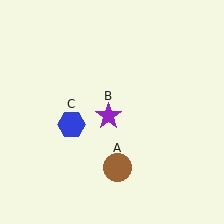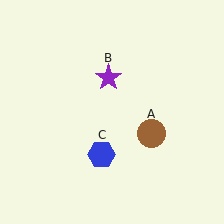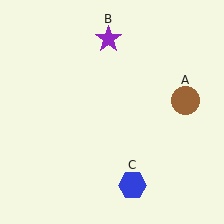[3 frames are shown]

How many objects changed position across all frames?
3 objects changed position: brown circle (object A), purple star (object B), blue hexagon (object C).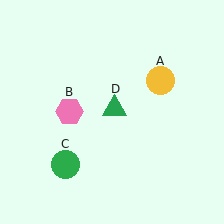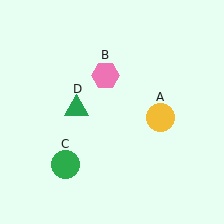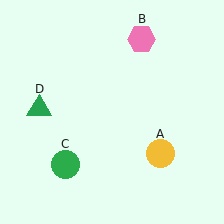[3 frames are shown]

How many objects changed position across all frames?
3 objects changed position: yellow circle (object A), pink hexagon (object B), green triangle (object D).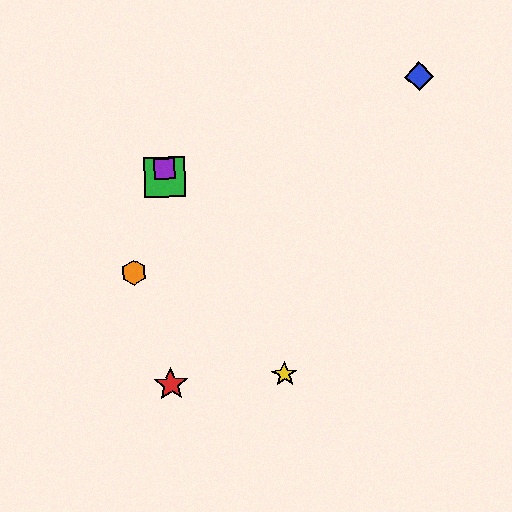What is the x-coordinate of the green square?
The green square is at x≈165.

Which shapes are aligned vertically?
The red star, the green square, the purple square are aligned vertically.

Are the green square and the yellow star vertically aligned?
No, the green square is at x≈165 and the yellow star is at x≈285.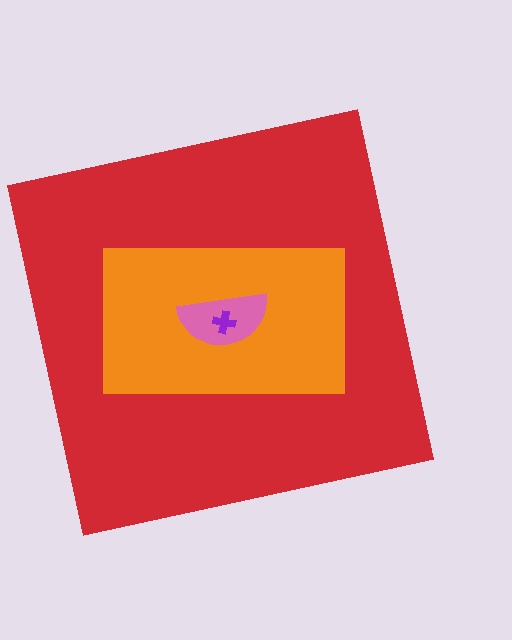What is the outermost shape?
The red square.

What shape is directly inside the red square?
The orange rectangle.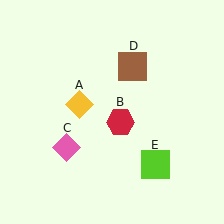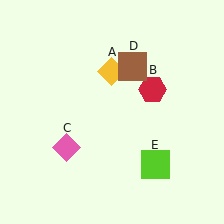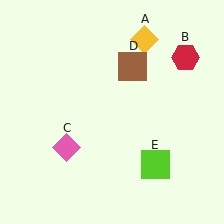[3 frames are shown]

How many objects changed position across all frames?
2 objects changed position: yellow diamond (object A), red hexagon (object B).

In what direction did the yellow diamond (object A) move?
The yellow diamond (object A) moved up and to the right.